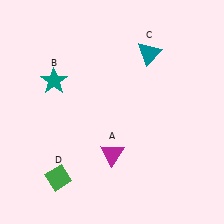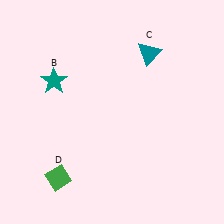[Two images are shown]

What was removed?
The magenta triangle (A) was removed in Image 2.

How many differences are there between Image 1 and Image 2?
There is 1 difference between the two images.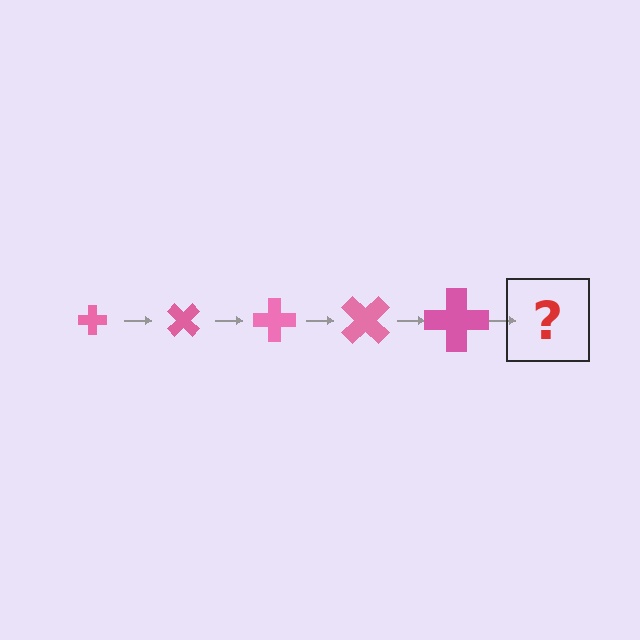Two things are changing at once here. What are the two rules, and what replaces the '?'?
The two rules are that the cross grows larger each step and it rotates 45 degrees each step. The '?' should be a cross, larger than the previous one and rotated 225 degrees from the start.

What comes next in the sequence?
The next element should be a cross, larger than the previous one and rotated 225 degrees from the start.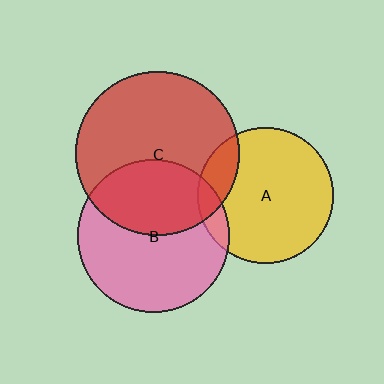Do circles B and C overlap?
Yes.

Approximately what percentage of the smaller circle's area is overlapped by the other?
Approximately 40%.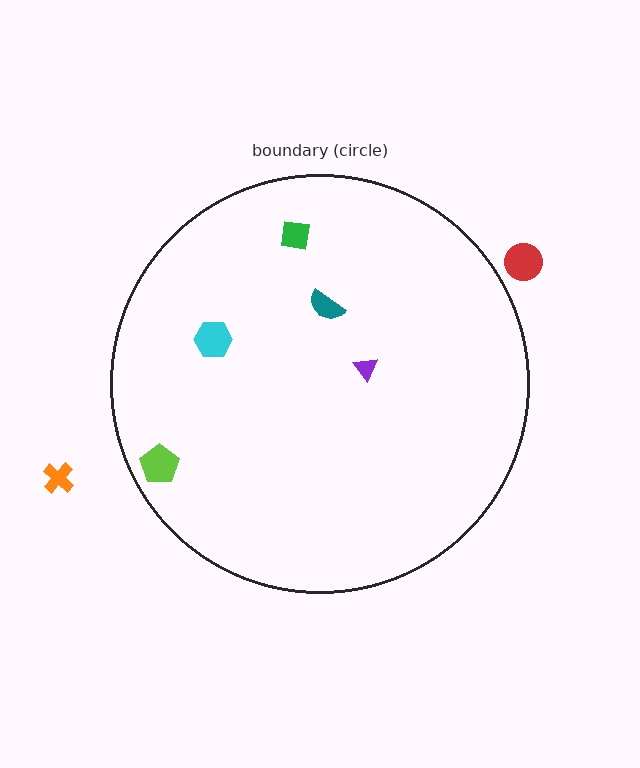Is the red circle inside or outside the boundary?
Outside.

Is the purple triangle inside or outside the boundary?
Inside.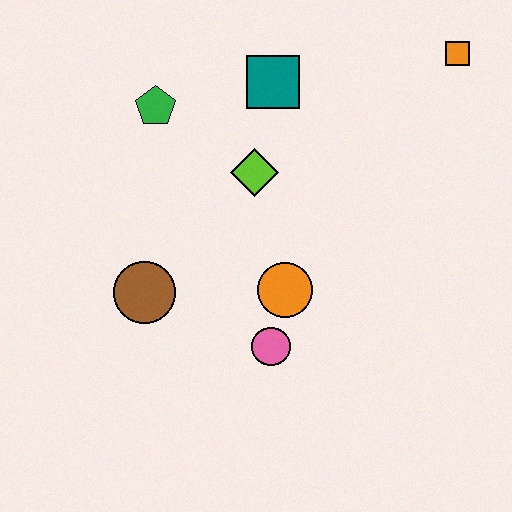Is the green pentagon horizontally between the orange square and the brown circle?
Yes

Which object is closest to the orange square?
The teal square is closest to the orange square.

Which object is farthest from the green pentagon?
The orange square is farthest from the green pentagon.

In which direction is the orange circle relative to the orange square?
The orange circle is below the orange square.